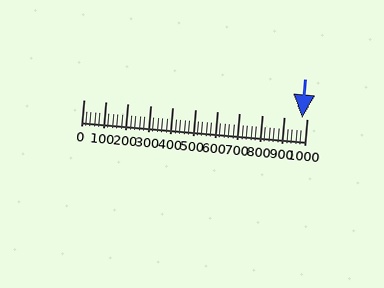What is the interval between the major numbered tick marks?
The major tick marks are spaced 100 units apart.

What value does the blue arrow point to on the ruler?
The blue arrow points to approximately 980.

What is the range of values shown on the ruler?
The ruler shows values from 0 to 1000.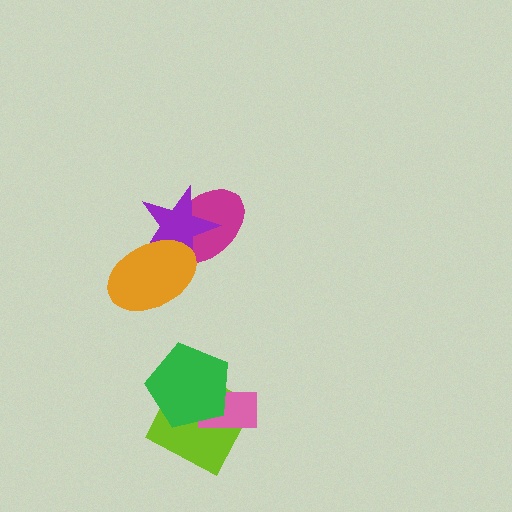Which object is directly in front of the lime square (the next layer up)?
The pink rectangle is directly in front of the lime square.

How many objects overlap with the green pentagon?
2 objects overlap with the green pentagon.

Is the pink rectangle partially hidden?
Yes, it is partially covered by another shape.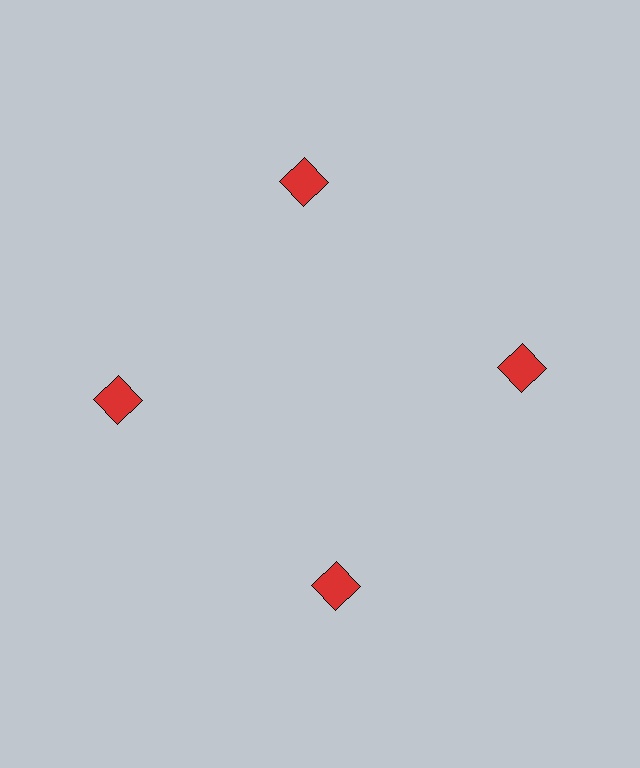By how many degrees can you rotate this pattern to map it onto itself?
The pattern maps onto itself every 90 degrees of rotation.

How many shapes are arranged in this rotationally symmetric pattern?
There are 4 shapes, arranged in 4 groups of 1.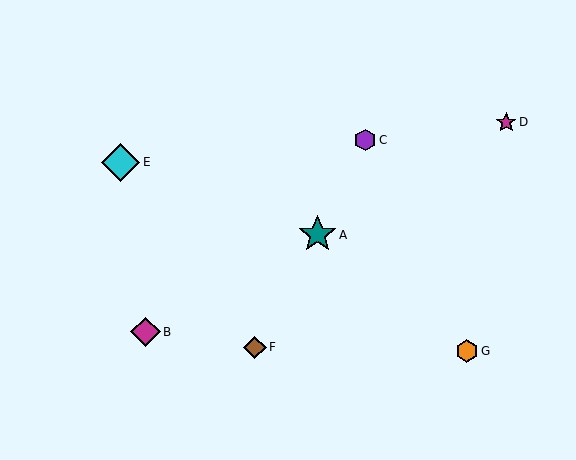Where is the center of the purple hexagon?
The center of the purple hexagon is at (365, 140).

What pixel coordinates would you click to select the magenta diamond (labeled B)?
Click at (146, 332) to select the magenta diamond B.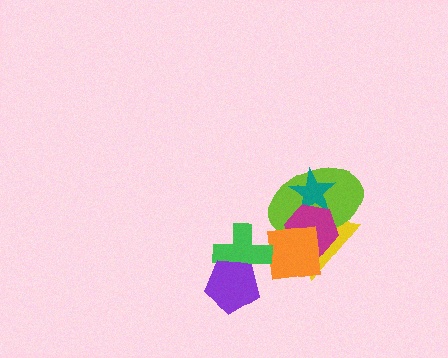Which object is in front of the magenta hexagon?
The orange square is in front of the magenta hexagon.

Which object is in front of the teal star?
The magenta hexagon is in front of the teal star.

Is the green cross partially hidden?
Yes, it is partially covered by another shape.